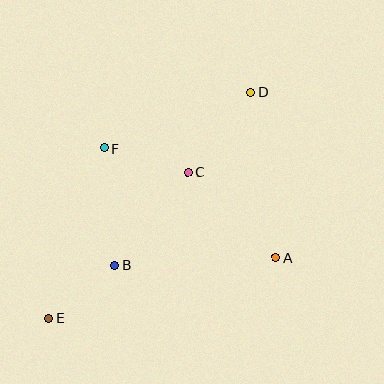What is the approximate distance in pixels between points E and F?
The distance between E and F is approximately 179 pixels.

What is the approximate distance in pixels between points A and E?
The distance between A and E is approximately 235 pixels.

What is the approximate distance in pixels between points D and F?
The distance between D and F is approximately 157 pixels.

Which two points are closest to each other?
Points B and E are closest to each other.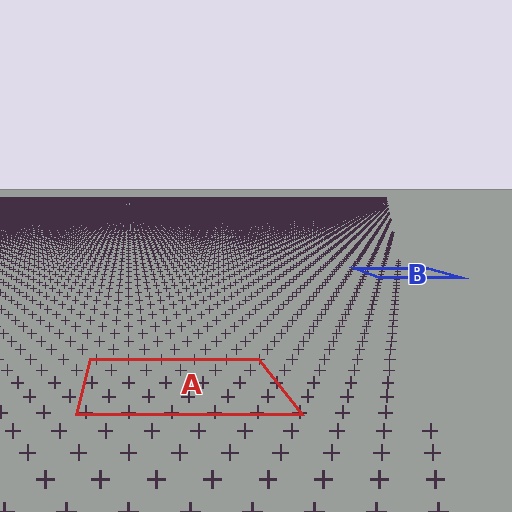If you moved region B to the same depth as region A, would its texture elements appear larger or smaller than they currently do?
They would appear larger. At a closer depth, the same texture elements are projected at a bigger on-screen size.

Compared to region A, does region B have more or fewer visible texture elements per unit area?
Region B has more texture elements per unit area — they are packed more densely because it is farther away.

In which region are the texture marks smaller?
The texture marks are smaller in region B, because it is farther away.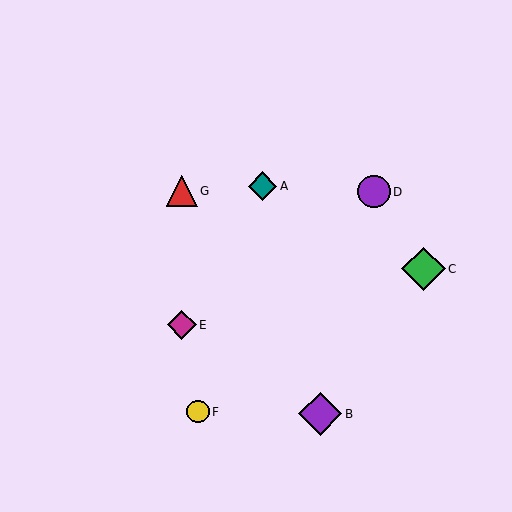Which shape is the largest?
The green diamond (labeled C) is the largest.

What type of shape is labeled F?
Shape F is a yellow circle.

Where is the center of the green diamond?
The center of the green diamond is at (424, 269).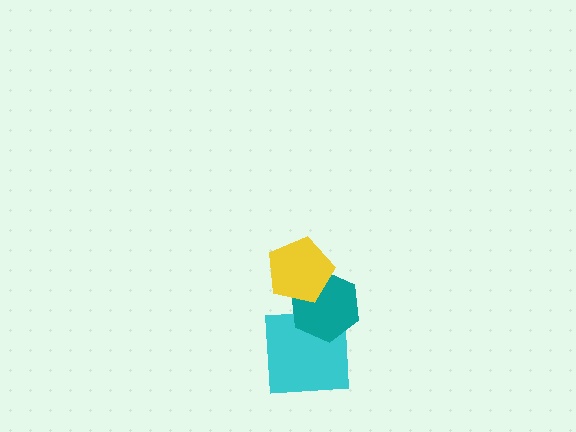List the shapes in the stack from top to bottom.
From top to bottom: the yellow pentagon, the teal hexagon, the cyan square.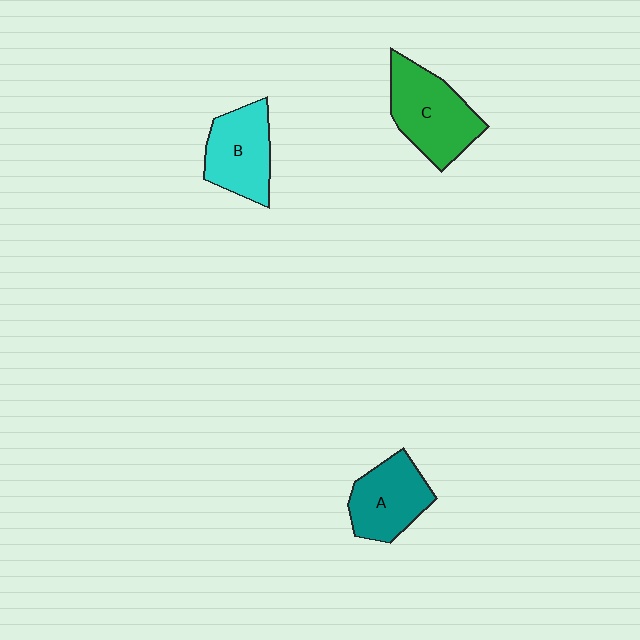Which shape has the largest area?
Shape C (green).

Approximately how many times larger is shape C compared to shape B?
Approximately 1.2 times.